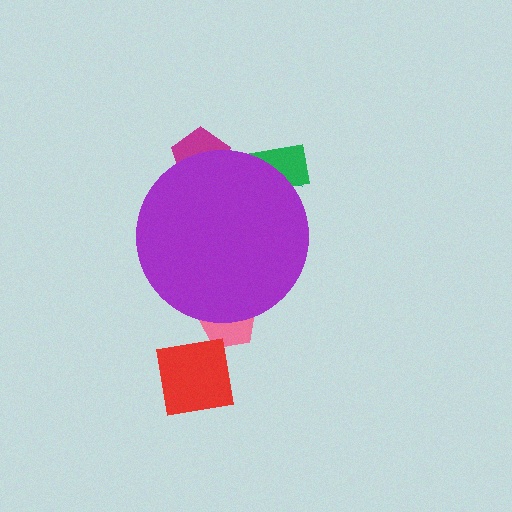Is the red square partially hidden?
No, the red square is fully visible.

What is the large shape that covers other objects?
A purple circle.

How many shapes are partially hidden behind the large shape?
4 shapes are partially hidden.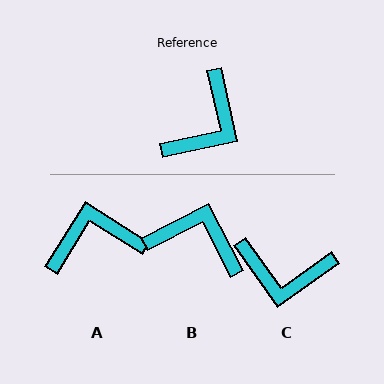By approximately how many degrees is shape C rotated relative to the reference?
Approximately 67 degrees clockwise.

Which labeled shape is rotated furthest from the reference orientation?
A, about 136 degrees away.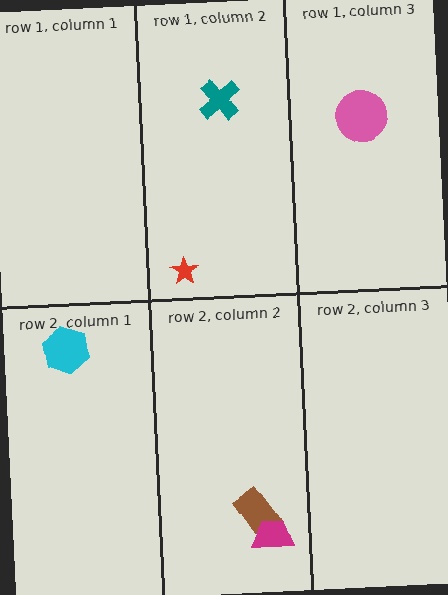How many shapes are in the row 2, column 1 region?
1.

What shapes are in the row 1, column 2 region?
The teal cross, the red star.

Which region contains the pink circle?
The row 1, column 3 region.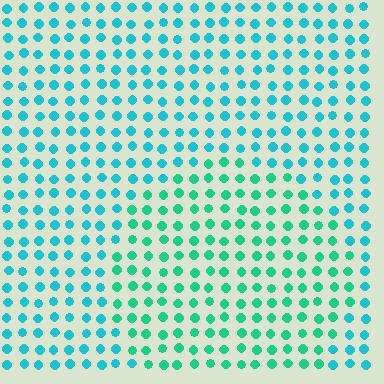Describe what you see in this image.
The image is filled with small cyan elements in a uniform arrangement. A circle-shaped region is visible where the elements are tinted to a slightly different hue, forming a subtle color boundary.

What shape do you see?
I see a circle.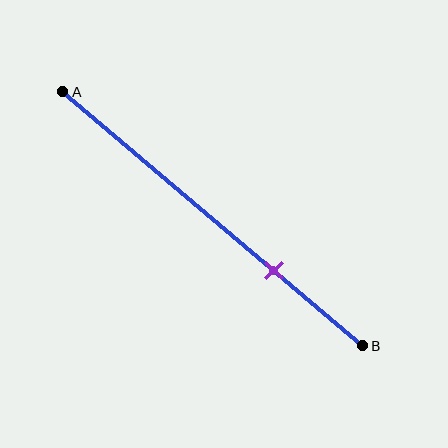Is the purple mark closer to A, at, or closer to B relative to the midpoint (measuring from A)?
The purple mark is closer to point B than the midpoint of segment AB.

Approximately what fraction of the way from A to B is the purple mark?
The purple mark is approximately 70% of the way from A to B.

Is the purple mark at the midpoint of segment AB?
No, the mark is at about 70% from A, not at the 50% midpoint.